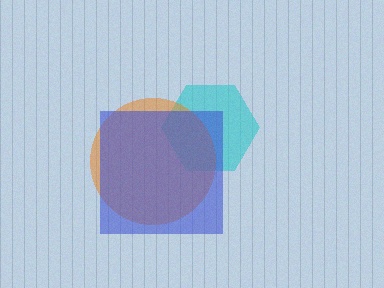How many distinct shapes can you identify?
There are 3 distinct shapes: a cyan hexagon, an orange circle, a blue square.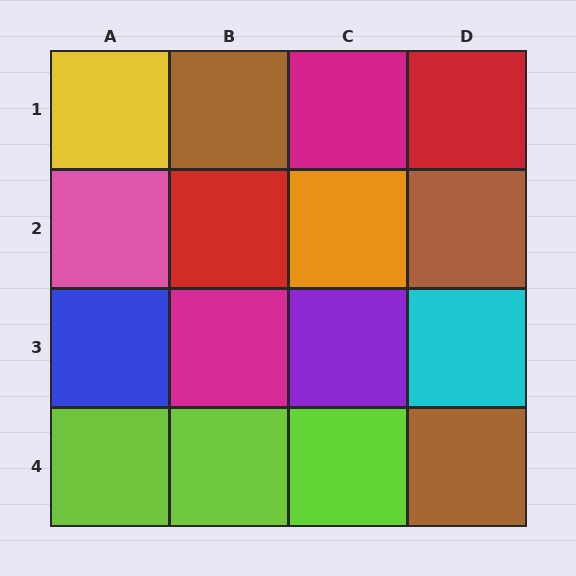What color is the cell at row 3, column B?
Magenta.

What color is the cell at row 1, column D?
Red.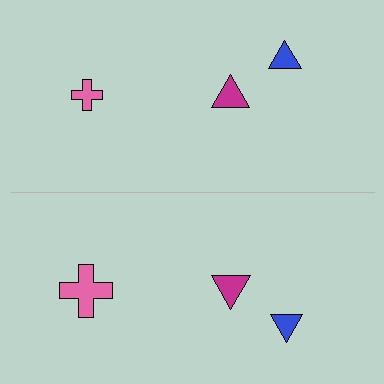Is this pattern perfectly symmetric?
No, the pattern is not perfectly symmetric. The pink cross on the bottom side has a different size than its mirror counterpart.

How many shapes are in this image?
There are 6 shapes in this image.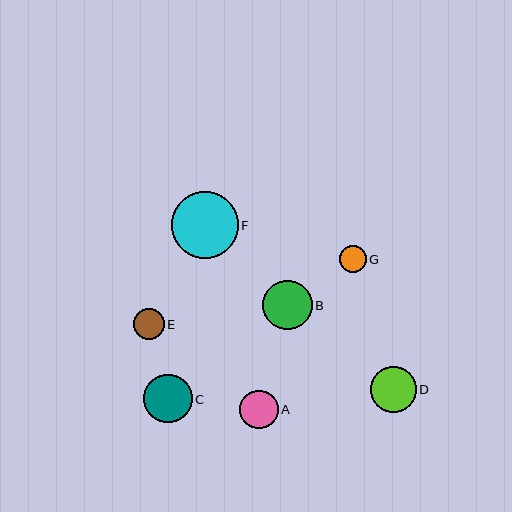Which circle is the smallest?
Circle G is the smallest with a size of approximately 27 pixels.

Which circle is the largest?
Circle F is the largest with a size of approximately 67 pixels.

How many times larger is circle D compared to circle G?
Circle D is approximately 1.7 times the size of circle G.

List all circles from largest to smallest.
From largest to smallest: F, B, C, D, A, E, G.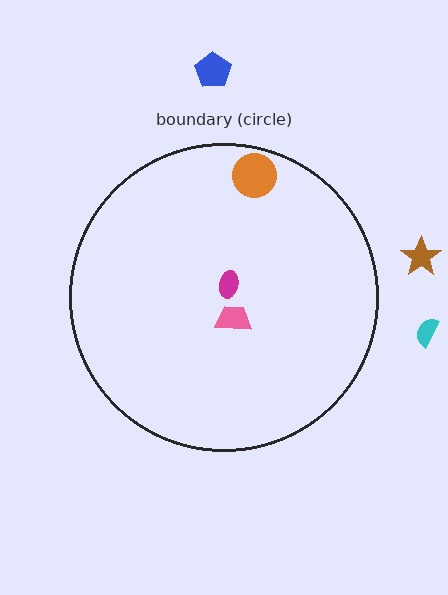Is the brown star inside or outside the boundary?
Outside.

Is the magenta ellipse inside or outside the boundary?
Inside.